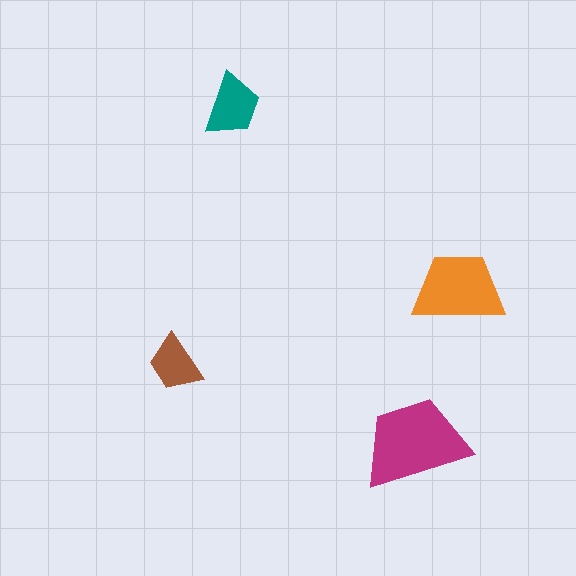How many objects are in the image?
There are 4 objects in the image.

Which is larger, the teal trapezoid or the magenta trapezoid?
The magenta one.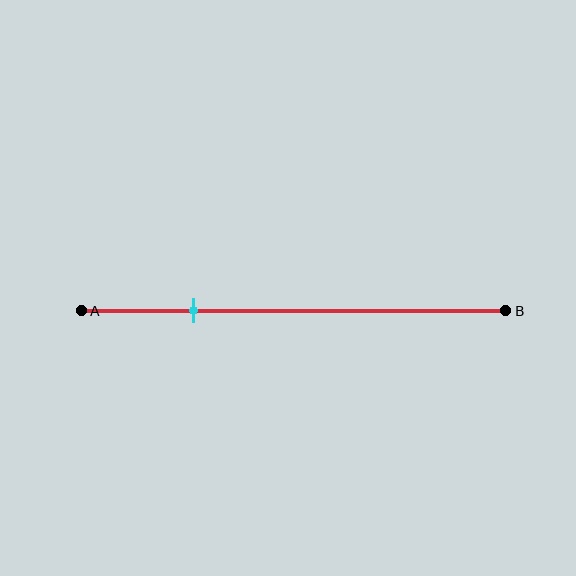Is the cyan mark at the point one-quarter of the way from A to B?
Yes, the mark is approximately at the one-quarter point.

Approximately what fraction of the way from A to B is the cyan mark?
The cyan mark is approximately 25% of the way from A to B.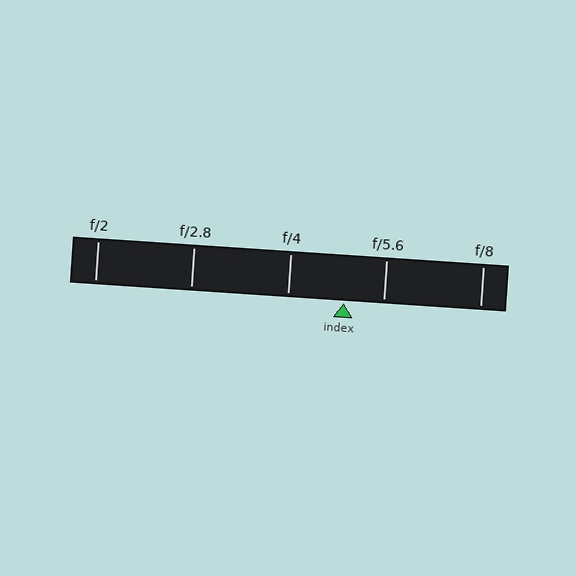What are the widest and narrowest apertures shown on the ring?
The widest aperture shown is f/2 and the narrowest is f/8.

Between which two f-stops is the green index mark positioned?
The index mark is between f/4 and f/5.6.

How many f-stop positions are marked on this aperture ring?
There are 5 f-stop positions marked.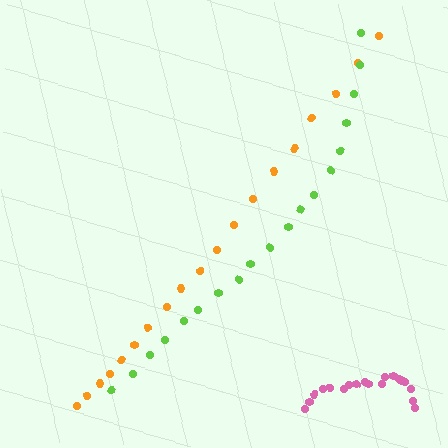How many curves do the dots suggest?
There are 3 distinct paths.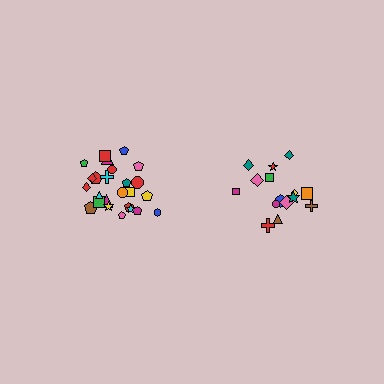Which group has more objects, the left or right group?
The left group.